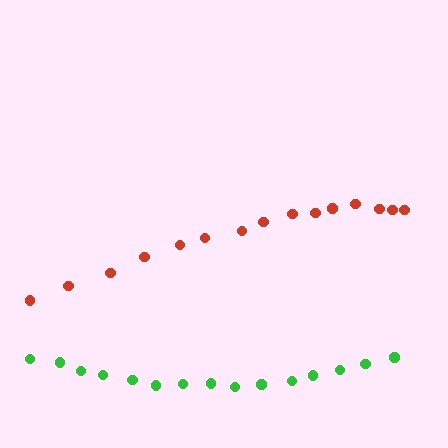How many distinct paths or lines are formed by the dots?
There are 2 distinct paths.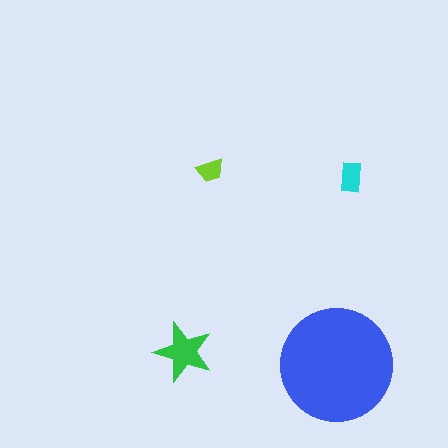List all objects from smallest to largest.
The lime trapezoid, the cyan rectangle, the green star, the blue circle.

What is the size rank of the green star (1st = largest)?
2nd.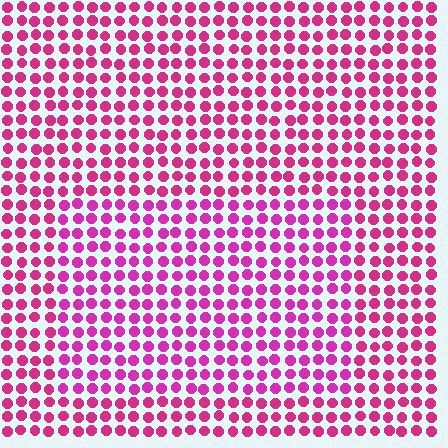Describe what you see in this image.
The image is filled with small magenta elements in a uniform arrangement. A rectangle-shaped region is visible where the elements are tinted to a slightly different hue, forming a subtle color boundary.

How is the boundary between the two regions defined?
The boundary is defined purely by a slight shift in hue (about 16 degrees). Spacing, size, and orientation are identical on both sides.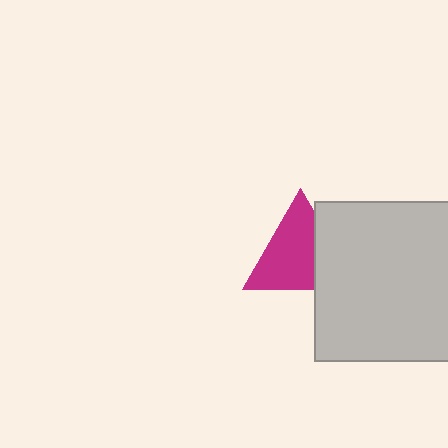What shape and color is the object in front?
The object in front is a light gray square.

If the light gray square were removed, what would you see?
You would see the complete magenta triangle.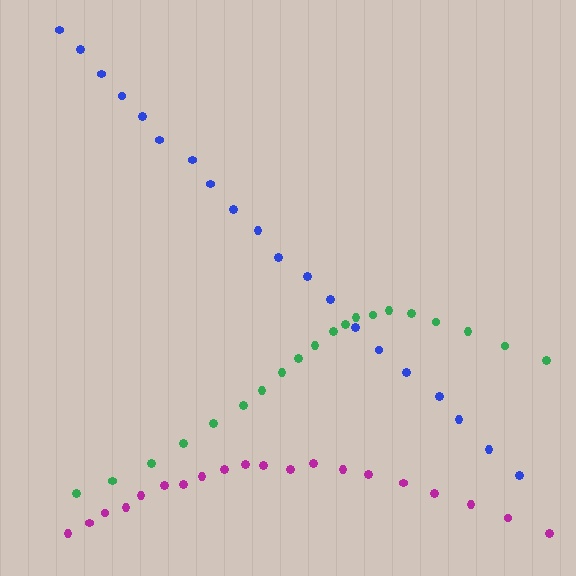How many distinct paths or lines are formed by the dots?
There are 3 distinct paths.